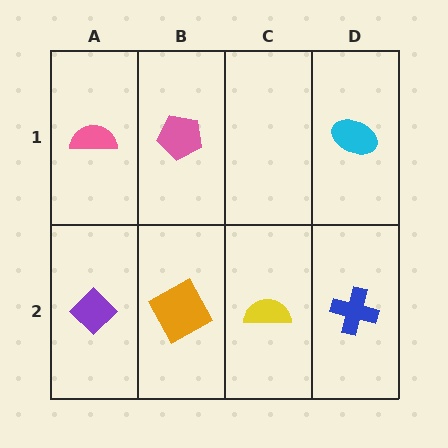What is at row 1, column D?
A cyan ellipse.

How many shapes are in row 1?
3 shapes.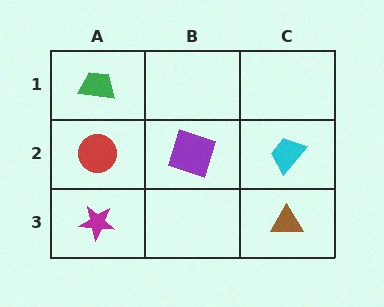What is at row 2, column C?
A cyan trapezoid.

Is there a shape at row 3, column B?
No, that cell is empty.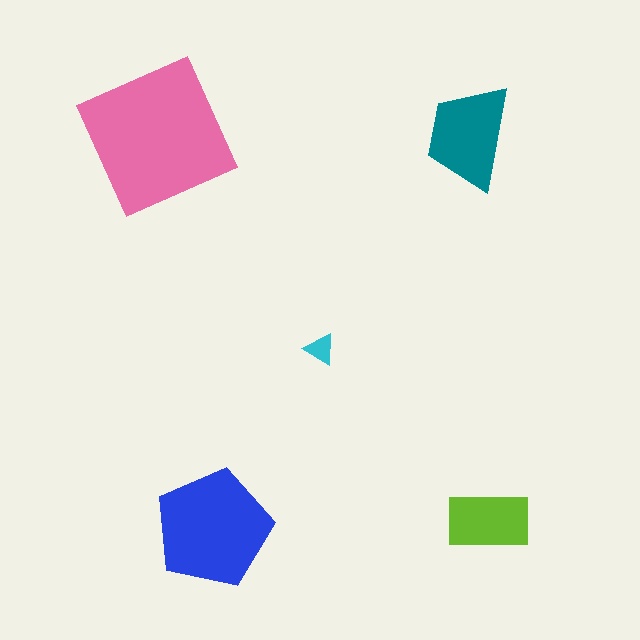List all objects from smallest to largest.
The cyan triangle, the lime rectangle, the teal trapezoid, the blue pentagon, the pink square.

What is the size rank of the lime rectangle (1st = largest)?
4th.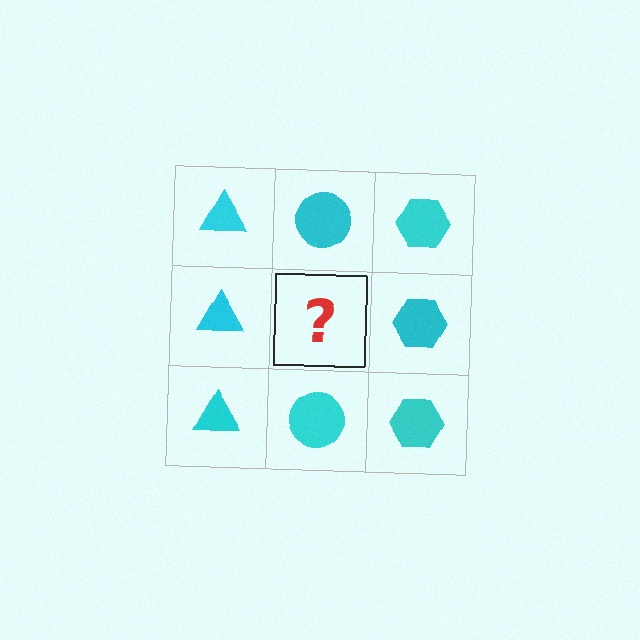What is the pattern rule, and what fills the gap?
The rule is that each column has a consistent shape. The gap should be filled with a cyan circle.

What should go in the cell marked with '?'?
The missing cell should contain a cyan circle.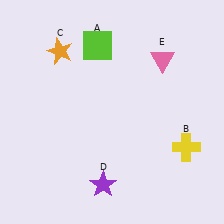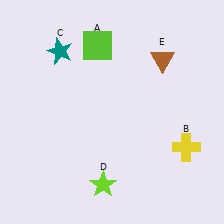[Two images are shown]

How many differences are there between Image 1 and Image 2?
There are 3 differences between the two images.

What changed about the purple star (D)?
In Image 1, D is purple. In Image 2, it changed to lime.